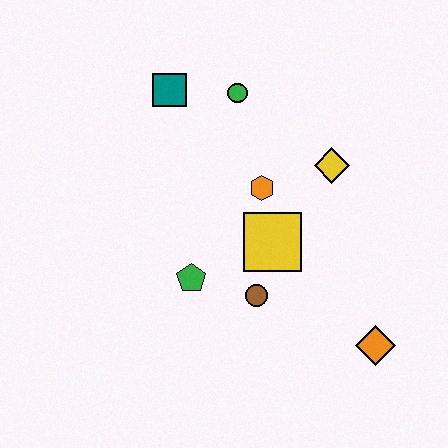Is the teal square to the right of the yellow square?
No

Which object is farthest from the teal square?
The orange diamond is farthest from the teal square.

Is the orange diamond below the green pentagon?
Yes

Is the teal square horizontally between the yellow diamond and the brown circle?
No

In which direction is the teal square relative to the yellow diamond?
The teal square is to the left of the yellow diamond.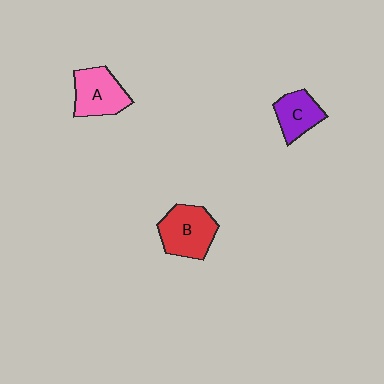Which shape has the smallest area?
Shape C (purple).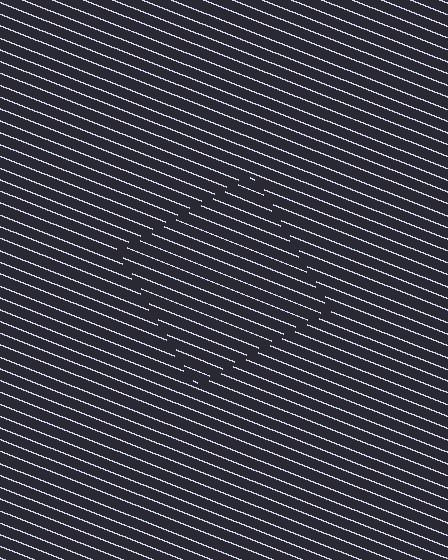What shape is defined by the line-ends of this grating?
An illusory square. The interior of the shape contains the same grating, shifted by half a period — the contour is defined by the phase discontinuity where line-ends from the inner and outer gratings abut.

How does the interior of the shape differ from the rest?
The interior of the shape contains the same grating, shifted by half a period — the contour is defined by the phase discontinuity where line-ends from the inner and outer gratings abut.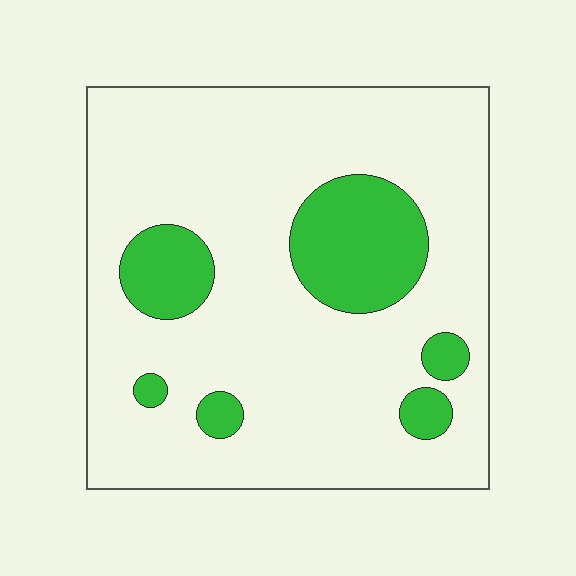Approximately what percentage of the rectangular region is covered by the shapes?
Approximately 20%.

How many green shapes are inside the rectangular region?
6.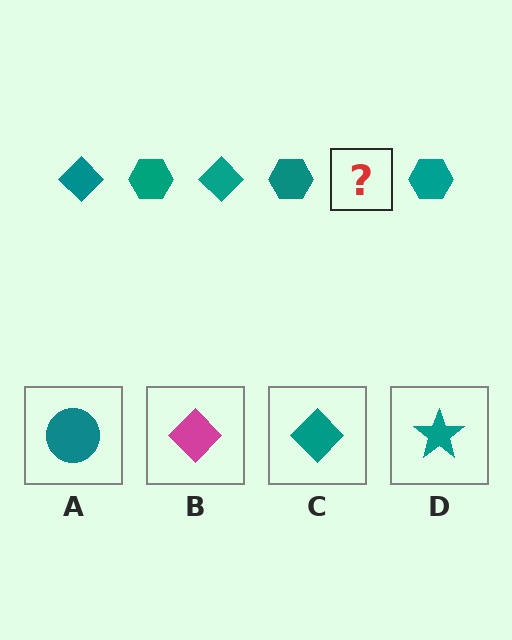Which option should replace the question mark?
Option C.